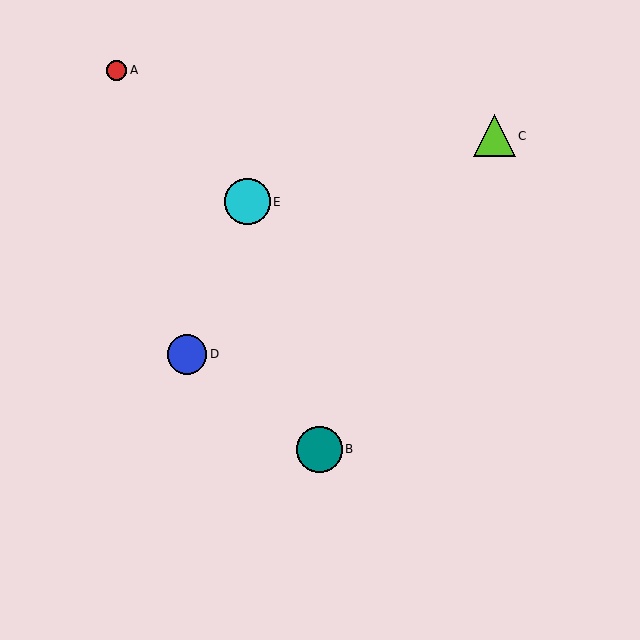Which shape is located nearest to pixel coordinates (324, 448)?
The teal circle (labeled B) at (319, 449) is nearest to that location.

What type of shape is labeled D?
Shape D is a blue circle.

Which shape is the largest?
The teal circle (labeled B) is the largest.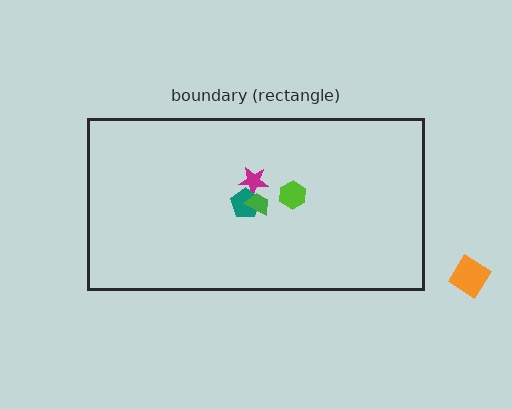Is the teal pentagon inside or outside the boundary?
Inside.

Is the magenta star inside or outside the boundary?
Inside.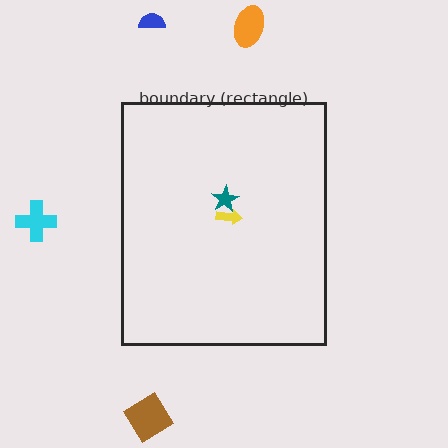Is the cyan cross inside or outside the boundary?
Outside.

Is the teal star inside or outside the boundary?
Inside.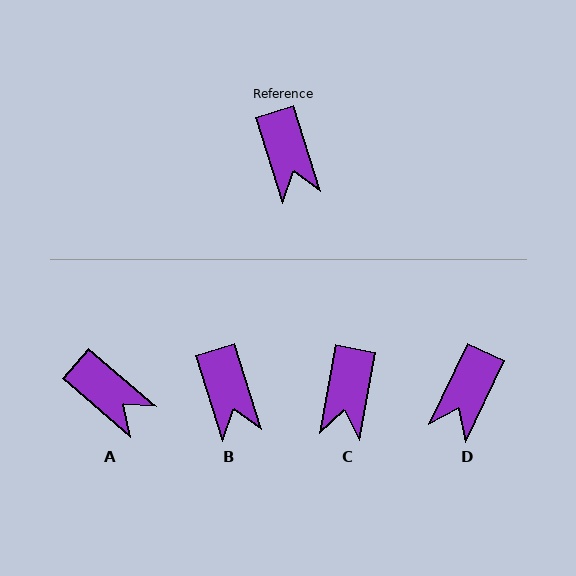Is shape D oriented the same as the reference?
No, it is off by about 43 degrees.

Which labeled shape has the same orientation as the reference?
B.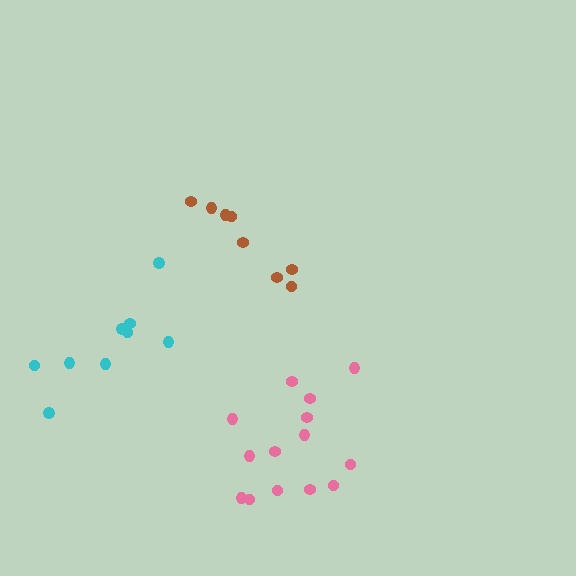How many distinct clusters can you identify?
There are 3 distinct clusters.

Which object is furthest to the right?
The pink cluster is rightmost.